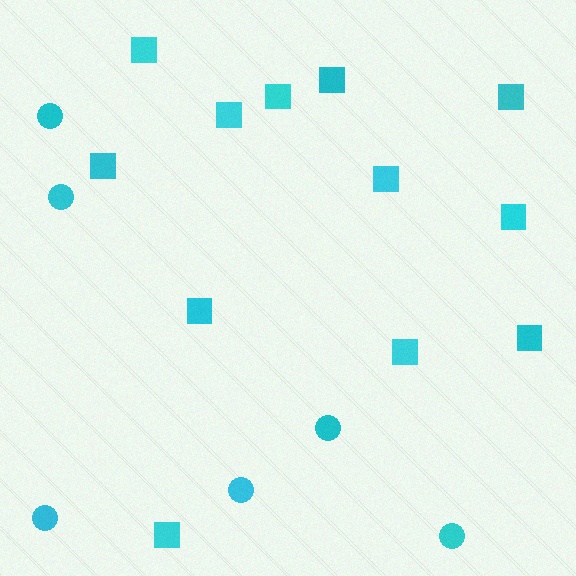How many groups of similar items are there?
There are 2 groups: one group of squares (12) and one group of circles (6).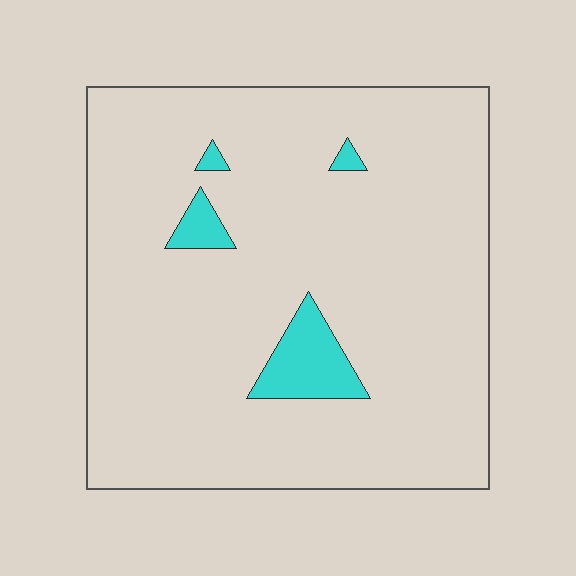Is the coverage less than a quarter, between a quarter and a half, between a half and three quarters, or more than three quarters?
Less than a quarter.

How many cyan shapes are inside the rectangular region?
4.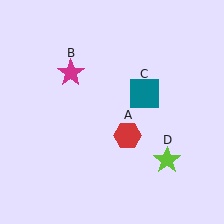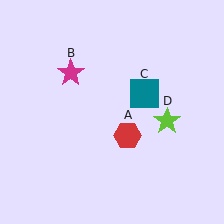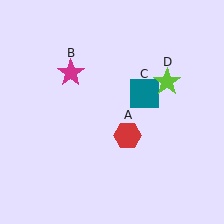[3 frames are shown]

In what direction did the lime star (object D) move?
The lime star (object D) moved up.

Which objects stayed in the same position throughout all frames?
Red hexagon (object A) and magenta star (object B) and teal square (object C) remained stationary.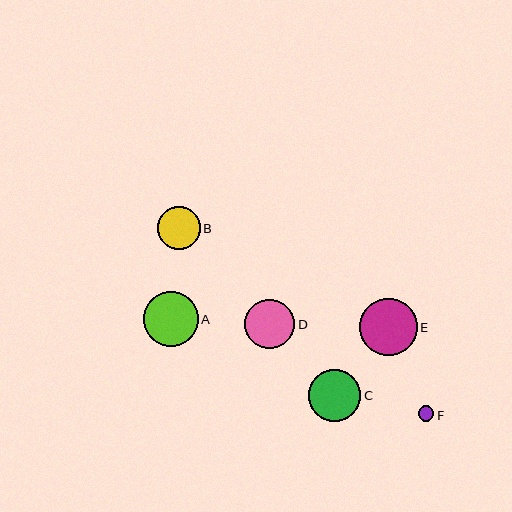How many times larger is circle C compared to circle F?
Circle C is approximately 3.3 times the size of circle F.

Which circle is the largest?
Circle E is the largest with a size of approximately 57 pixels.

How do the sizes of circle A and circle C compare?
Circle A and circle C are approximately the same size.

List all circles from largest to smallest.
From largest to smallest: E, A, C, D, B, F.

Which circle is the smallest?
Circle F is the smallest with a size of approximately 16 pixels.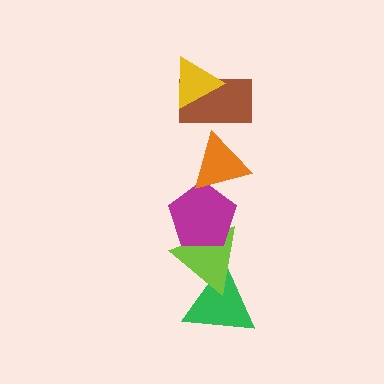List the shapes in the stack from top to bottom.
From top to bottom: the yellow triangle, the brown rectangle, the orange triangle, the magenta pentagon, the lime triangle, the green triangle.